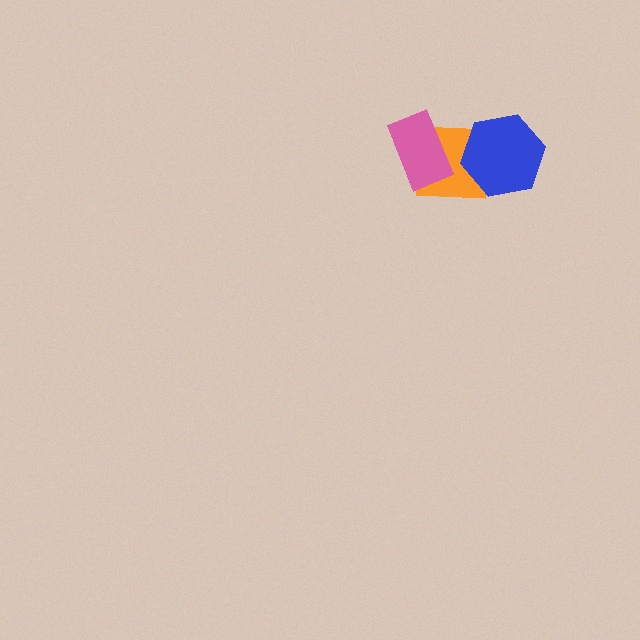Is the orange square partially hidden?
Yes, it is partially covered by another shape.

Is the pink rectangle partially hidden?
No, no other shape covers it.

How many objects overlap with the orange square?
2 objects overlap with the orange square.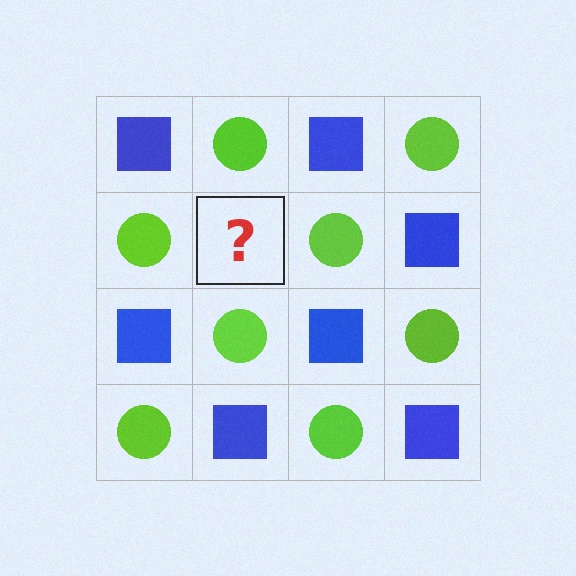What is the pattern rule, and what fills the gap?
The rule is that it alternates blue square and lime circle in a checkerboard pattern. The gap should be filled with a blue square.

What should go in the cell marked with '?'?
The missing cell should contain a blue square.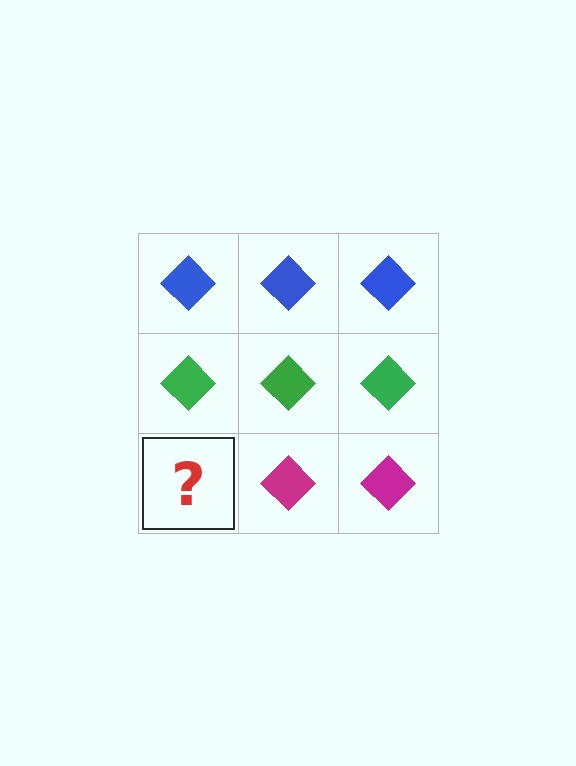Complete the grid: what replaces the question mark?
The question mark should be replaced with a magenta diamond.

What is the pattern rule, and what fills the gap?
The rule is that each row has a consistent color. The gap should be filled with a magenta diamond.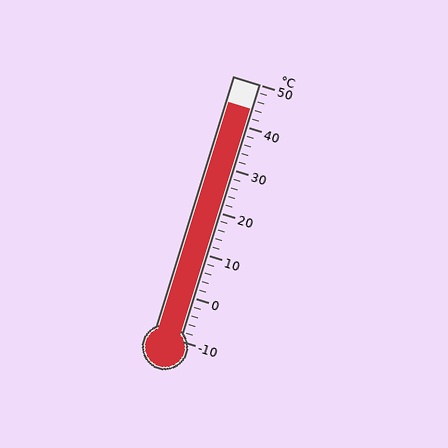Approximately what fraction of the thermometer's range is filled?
The thermometer is filled to approximately 90% of its range.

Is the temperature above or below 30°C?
The temperature is above 30°C.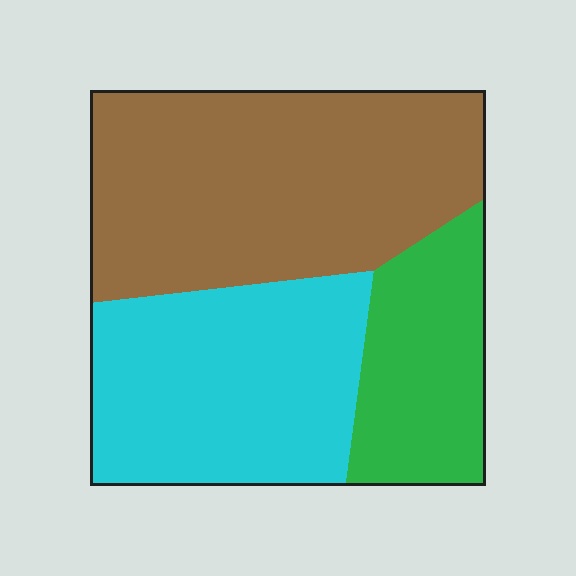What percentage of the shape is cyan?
Cyan covers about 35% of the shape.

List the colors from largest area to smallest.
From largest to smallest: brown, cyan, green.